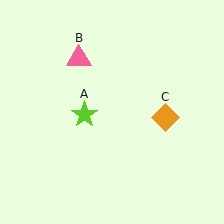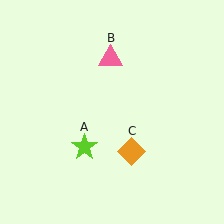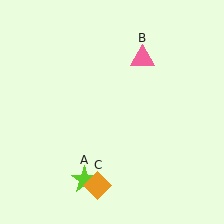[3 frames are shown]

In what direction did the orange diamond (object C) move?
The orange diamond (object C) moved down and to the left.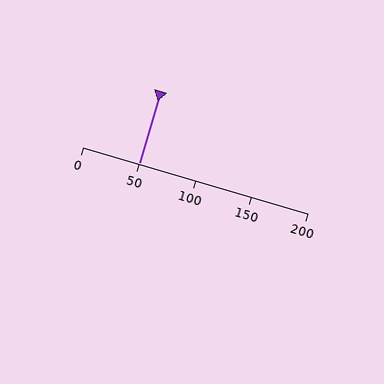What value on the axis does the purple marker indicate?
The marker indicates approximately 50.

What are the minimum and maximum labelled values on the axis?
The axis runs from 0 to 200.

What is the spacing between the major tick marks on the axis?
The major ticks are spaced 50 apart.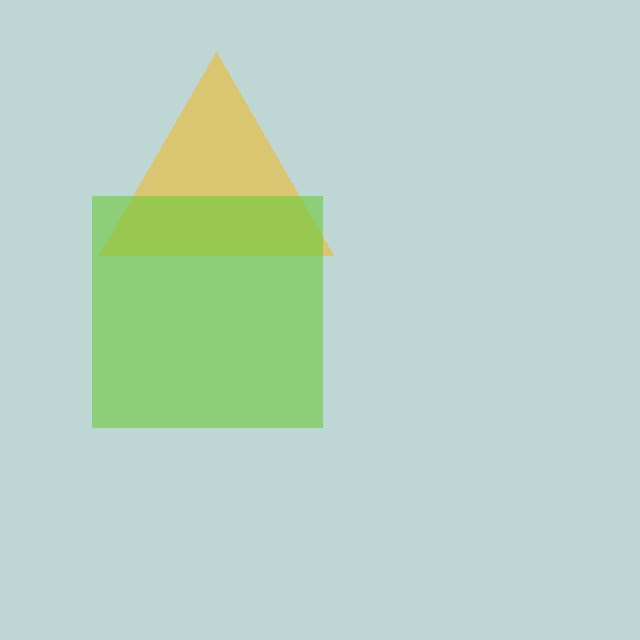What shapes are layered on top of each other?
The layered shapes are: a yellow triangle, a lime square.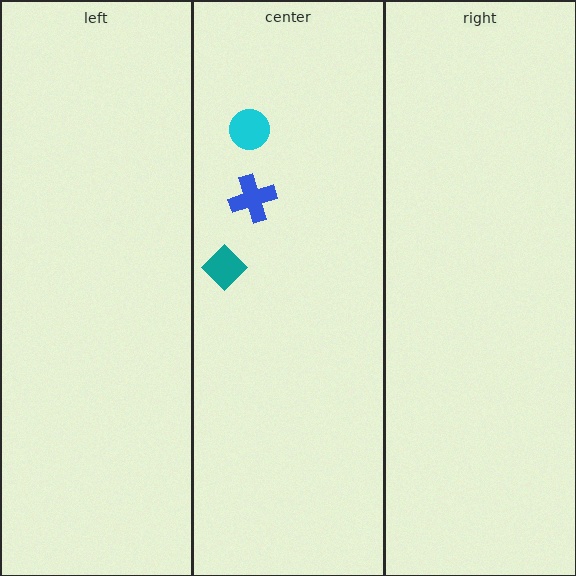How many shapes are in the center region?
3.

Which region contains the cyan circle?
The center region.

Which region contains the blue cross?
The center region.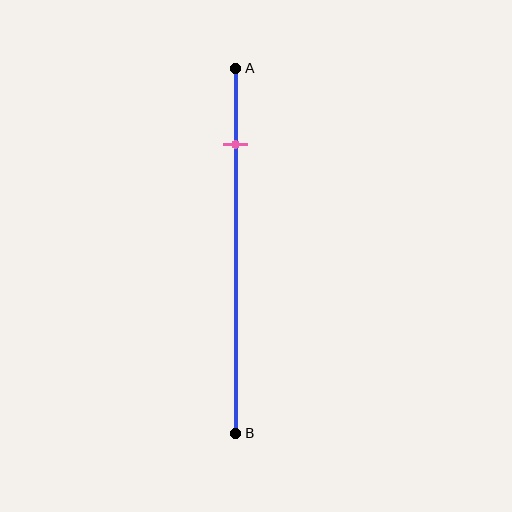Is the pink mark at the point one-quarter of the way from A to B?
No, the mark is at about 20% from A, not at the 25% one-quarter point.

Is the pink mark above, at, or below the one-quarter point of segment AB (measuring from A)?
The pink mark is above the one-quarter point of segment AB.